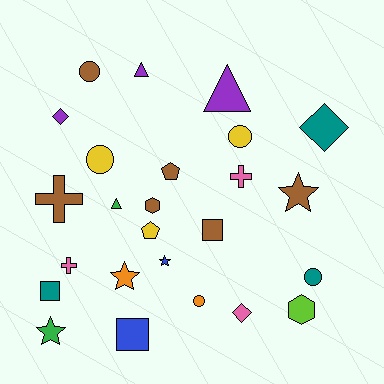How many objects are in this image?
There are 25 objects.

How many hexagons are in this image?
There are 2 hexagons.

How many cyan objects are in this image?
There are no cyan objects.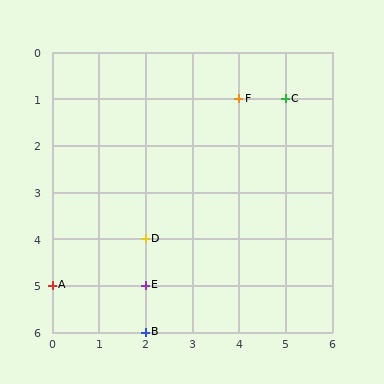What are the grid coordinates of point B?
Point B is at grid coordinates (2, 6).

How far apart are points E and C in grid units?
Points E and C are 3 columns and 4 rows apart (about 5.0 grid units diagonally).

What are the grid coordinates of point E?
Point E is at grid coordinates (2, 5).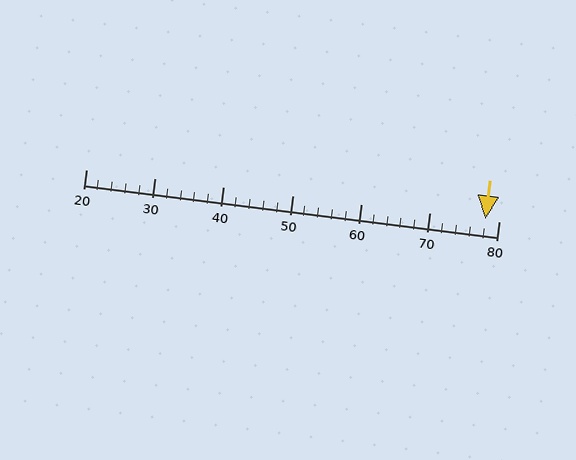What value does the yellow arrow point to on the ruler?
The yellow arrow points to approximately 78.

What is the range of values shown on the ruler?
The ruler shows values from 20 to 80.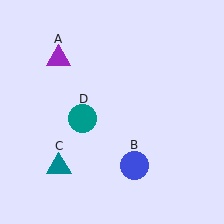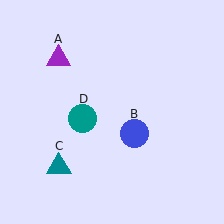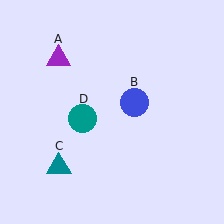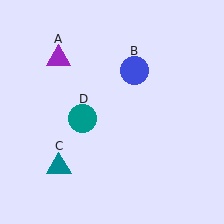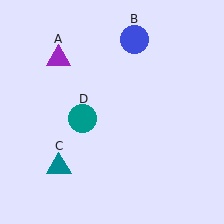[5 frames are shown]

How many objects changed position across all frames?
1 object changed position: blue circle (object B).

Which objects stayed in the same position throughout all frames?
Purple triangle (object A) and teal triangle (object C) and teal circle (object D) remained stationary.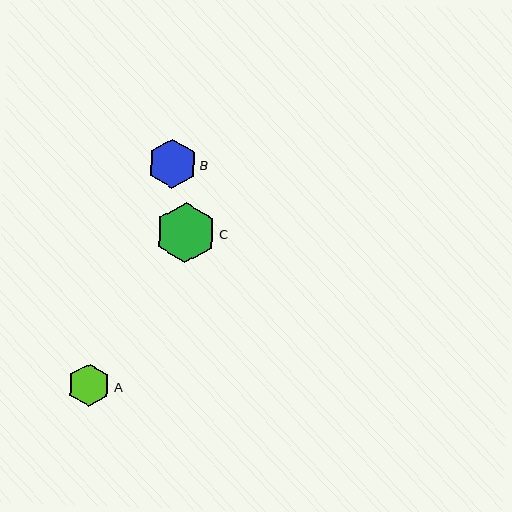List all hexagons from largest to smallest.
From largest to smallest: C, B, A.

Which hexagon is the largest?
Hexagon C is the largest with a size of approximately 61 pixels.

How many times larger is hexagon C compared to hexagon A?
Hexagon C is approximately 1.4 times the size of hexagon A.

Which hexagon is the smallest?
Hexagon A is the smallest with a size of approximately 43 pixels.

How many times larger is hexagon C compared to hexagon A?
Hexagon C is approximately 1.4 times the size of hexagon A.